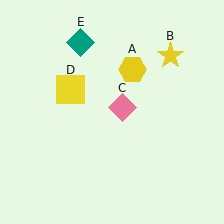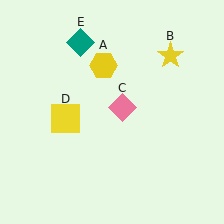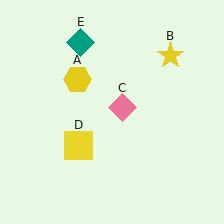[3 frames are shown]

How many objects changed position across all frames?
2 objects changed position: yellow hexagon (object A), yellow square (object D).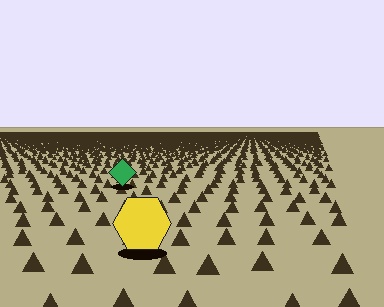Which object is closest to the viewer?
The yellow hexagon is closest. The texture marks near it are larger and more spread out.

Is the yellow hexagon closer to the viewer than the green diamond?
Yes. The yellow hexagon is closer — you can tell from the texture gradient: the ground texture is coarser near it.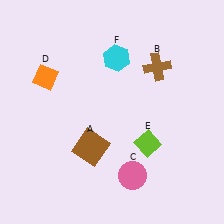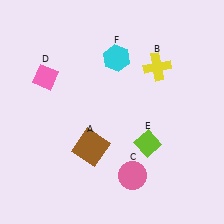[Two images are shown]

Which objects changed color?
B changed from brown to yellow. D changed from orange to pink.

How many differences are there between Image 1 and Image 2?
There are 2 differences between the two images.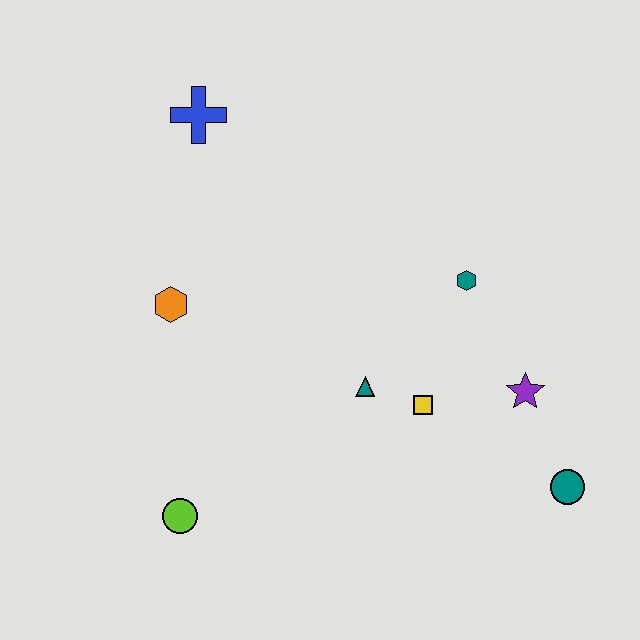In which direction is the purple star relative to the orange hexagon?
The purple star is to the right of the orange hexagon.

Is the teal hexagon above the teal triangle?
Yes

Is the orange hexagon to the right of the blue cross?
No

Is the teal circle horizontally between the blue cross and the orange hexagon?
No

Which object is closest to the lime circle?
The orange hexagon is closest to the lime circle.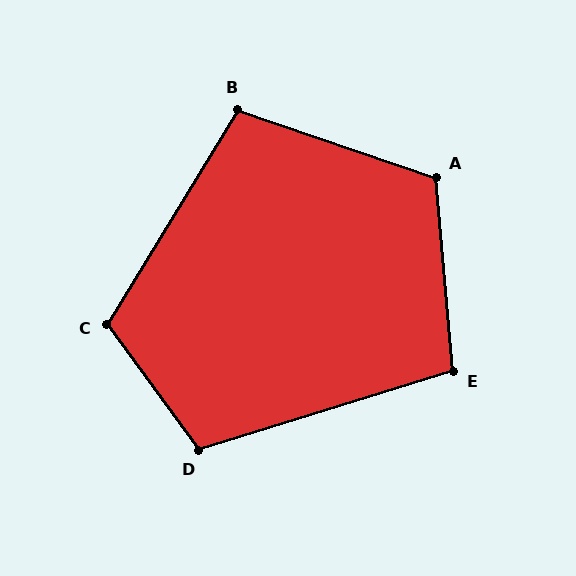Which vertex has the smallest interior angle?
E, at approximately 102 degrees.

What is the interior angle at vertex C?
Approximately 112 degrees (obtuse).